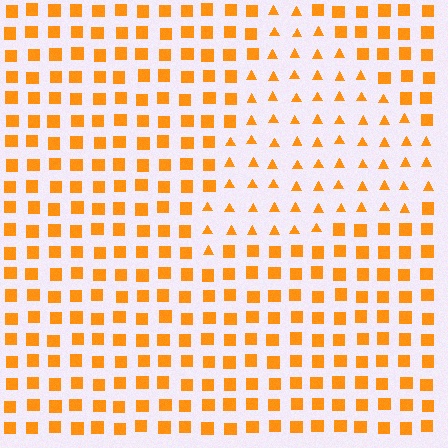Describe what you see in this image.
The image is filled with small orange elements arranged in a uniform grid. A triangle-shaped region contains triangles, while the surrounding area contains squares. The boundary is defined purely by the change in element shape.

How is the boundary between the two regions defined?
The boundary is defined by a change in element shape: triangles inside vs. squares outside. All elements share the same color and spacing.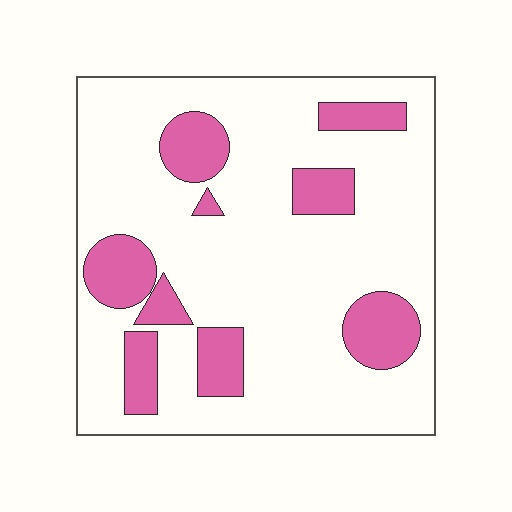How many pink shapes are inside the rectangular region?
9.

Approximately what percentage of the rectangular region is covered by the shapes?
Approximately 20%.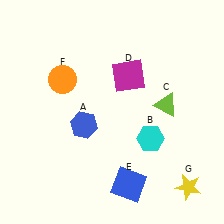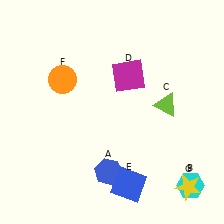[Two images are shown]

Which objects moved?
The objects that moved are: the blue hexagon (A), the cyan hexagon (B).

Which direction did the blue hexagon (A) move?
The blue hexagon (A) moved down.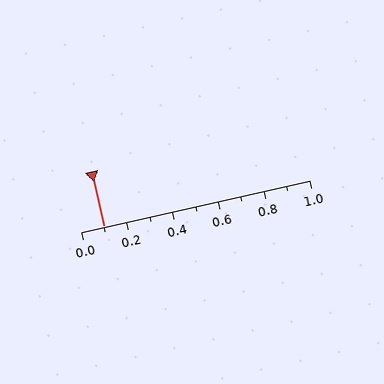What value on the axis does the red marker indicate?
The marker indicates approximately 0.1.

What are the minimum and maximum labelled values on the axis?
The axis runs from 0.0 to 1.0.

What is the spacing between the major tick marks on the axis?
The major ticks are spaced 0.2 apart.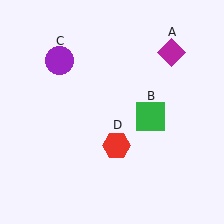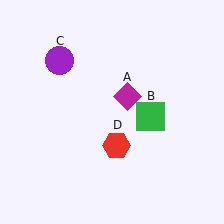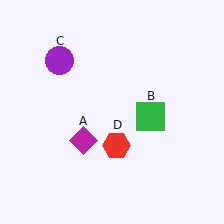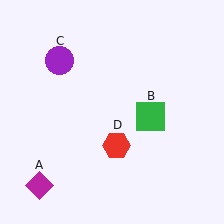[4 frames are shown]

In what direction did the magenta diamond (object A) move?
The magenta diamond (object A) moved down and to the left.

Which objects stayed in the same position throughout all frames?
Green square (object B) and purple circle (object C) and red hexagon (object D) remained stationary.